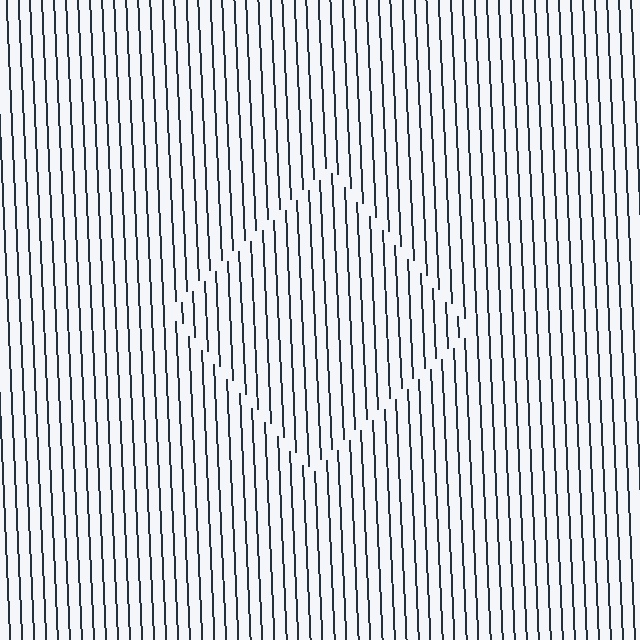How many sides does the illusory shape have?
4 sides — the line-ends trace a square.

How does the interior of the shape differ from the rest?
The interior of the shape contains the same grating, shifted by half a period — the contour is defined by the phase discontinuity where line-ends from the inner and outer gratings abut.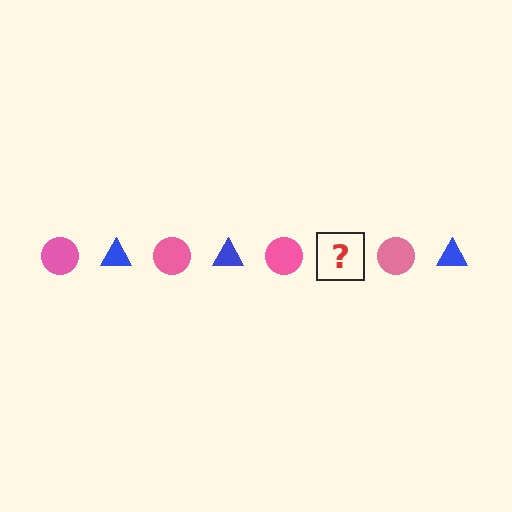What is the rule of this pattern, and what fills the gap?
The rule is that the pattern alternates between pink circle and blue triangle. The gap should be filled with a blue triangle.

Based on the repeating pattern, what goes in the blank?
The blank should be a blue triangle.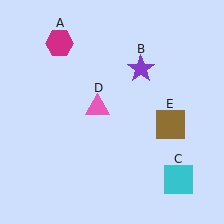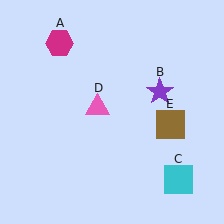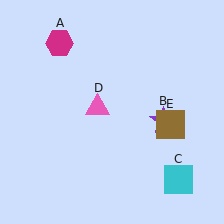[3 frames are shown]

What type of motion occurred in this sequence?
The purple star (object B) rotated clockwise around the center of the scene.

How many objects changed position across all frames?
1 object changed position: purple star (object B).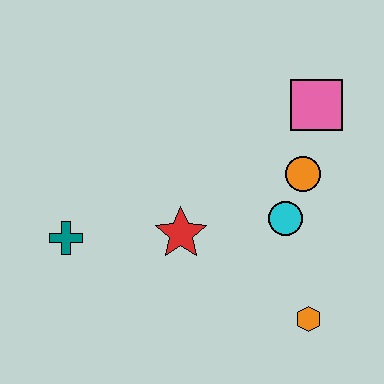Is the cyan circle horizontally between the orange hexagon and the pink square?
No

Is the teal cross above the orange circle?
No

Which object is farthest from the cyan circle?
The teal cross is farthest from the cyan circle.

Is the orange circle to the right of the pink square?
No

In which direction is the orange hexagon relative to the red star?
The orange hexagon is to the right of the red star.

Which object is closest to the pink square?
The orange circle is closest to the pink square.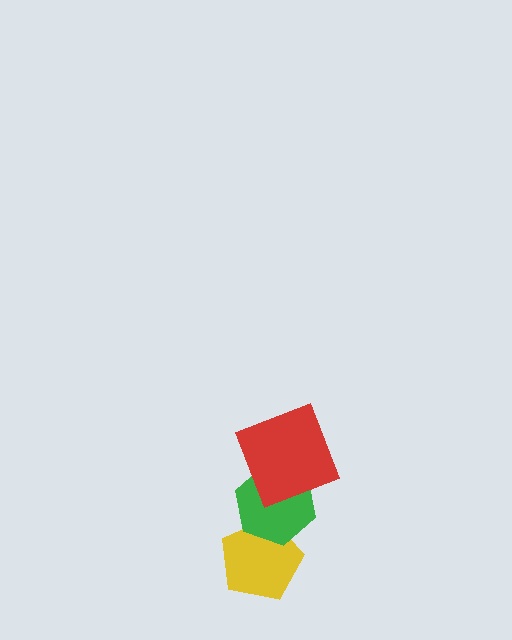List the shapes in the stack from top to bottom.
From top to bottom: the red square, the green hexagon, the yellow pentagon.